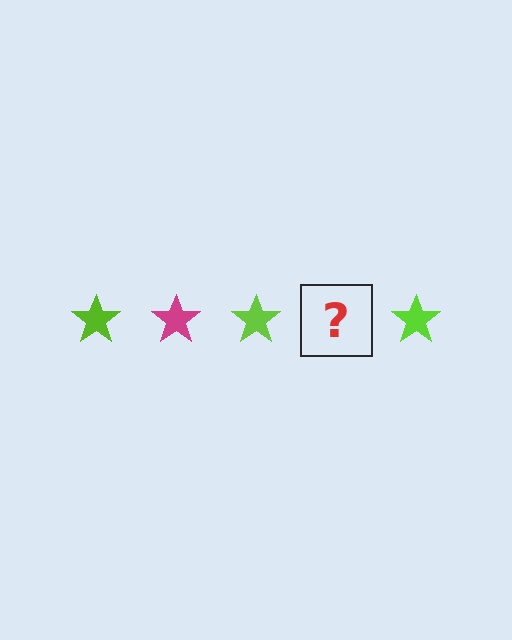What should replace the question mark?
The question mark should be replaced with a magenta star.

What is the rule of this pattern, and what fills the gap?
The rule is that the pattern cycles through lime, magenta stars. The gap should be filled with a magenta star.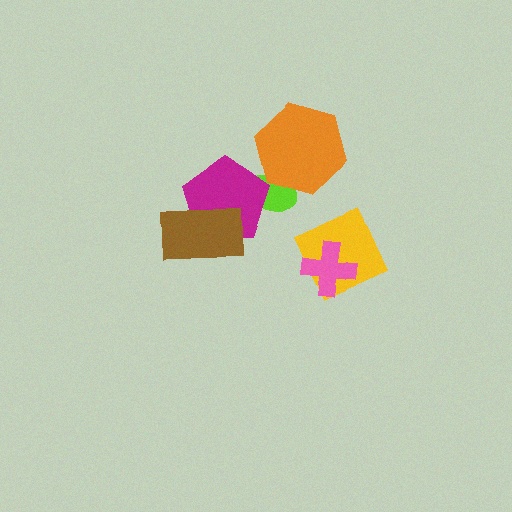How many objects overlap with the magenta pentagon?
2 objects overlap with the magenta pentagon.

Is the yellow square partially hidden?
Yes, it is partially covered by another shape.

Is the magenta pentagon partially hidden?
Yes, it is partially covered by another shape.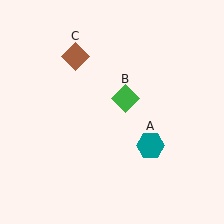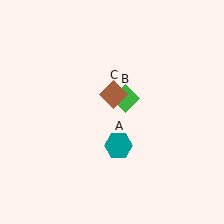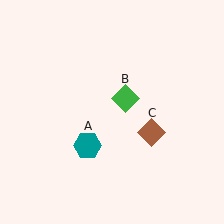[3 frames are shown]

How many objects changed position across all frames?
2 objects changed position: teal hexagon (object A), brown diamond (object C).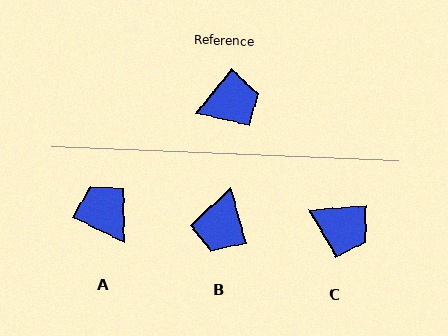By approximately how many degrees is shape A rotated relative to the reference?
Approximately 103 degrees counter-clockwise.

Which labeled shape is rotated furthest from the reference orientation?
B, about 126 degrees away.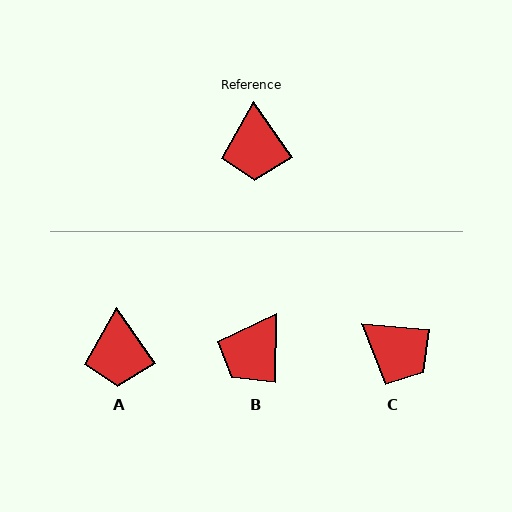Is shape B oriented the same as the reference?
No, it is off by about 36 degrees.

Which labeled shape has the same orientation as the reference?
A.